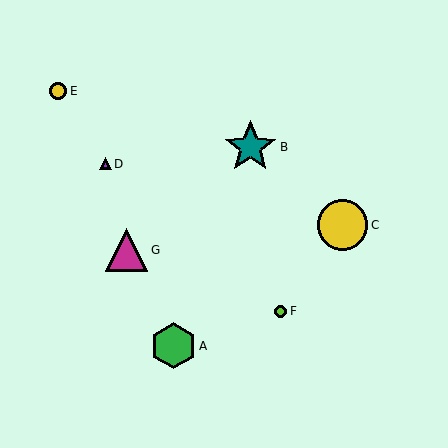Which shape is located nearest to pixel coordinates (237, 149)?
The teal star (labeled B) at (250, 147) is nearest to that location.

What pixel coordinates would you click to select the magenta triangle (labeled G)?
Click at (127, 250) to select the magenta triangle G.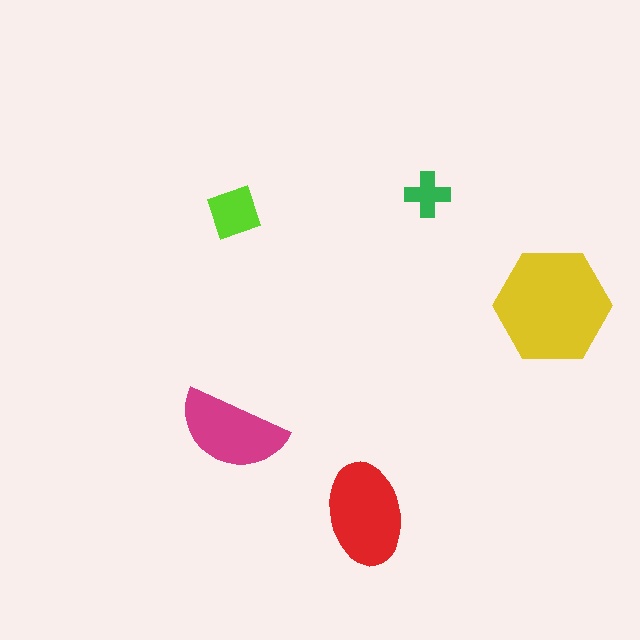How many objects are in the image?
There are 5 objects in the image.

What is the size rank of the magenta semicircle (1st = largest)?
3rd.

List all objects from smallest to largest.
The green cross, the lime diamond, the magenta semicircle, the red ellipse, the yellow hexagon.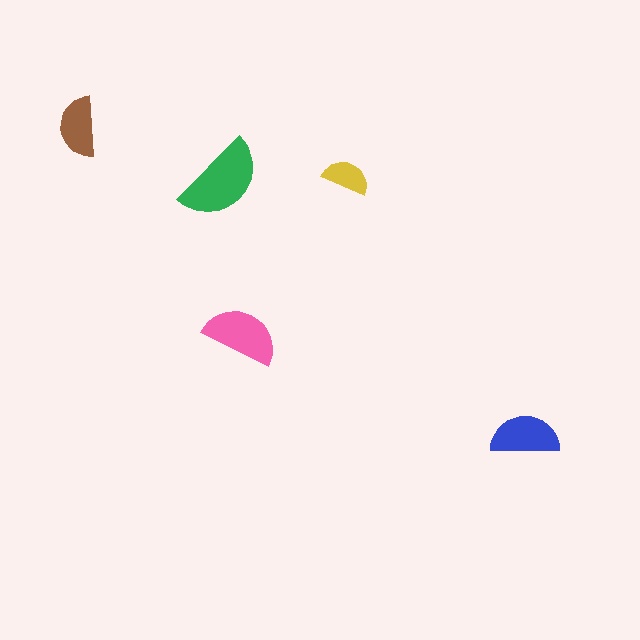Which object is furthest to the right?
The blue semicircle is rightmost.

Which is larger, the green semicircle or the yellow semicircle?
The green one.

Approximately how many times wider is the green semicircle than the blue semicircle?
About 1.5 times wider.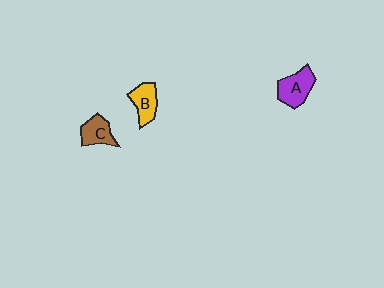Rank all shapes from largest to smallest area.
From largest to smallest: A (purple), B (yellow), C (brown).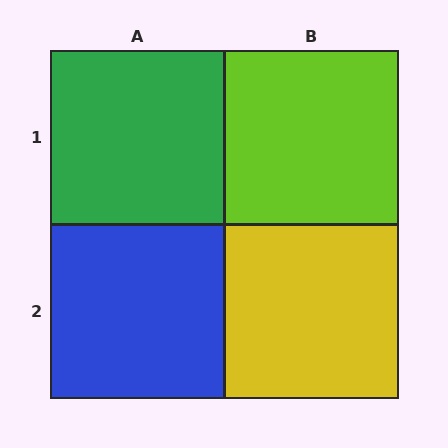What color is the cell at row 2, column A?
Blue.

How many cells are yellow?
1 cell is yellow.